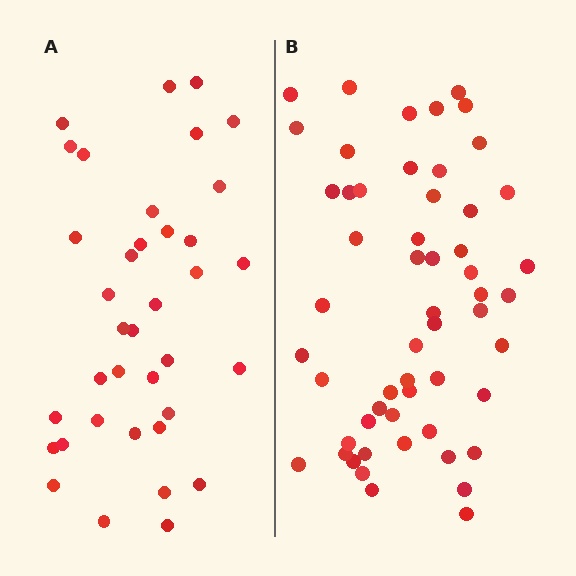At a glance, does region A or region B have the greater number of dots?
Region B (the right region) has more dots.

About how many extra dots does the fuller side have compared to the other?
Region B has approximately 20 more dots than region A.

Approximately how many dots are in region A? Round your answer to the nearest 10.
About 40 dots. (The exact count is 37, which rounds to 40.)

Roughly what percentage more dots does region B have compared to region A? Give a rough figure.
About 50% more.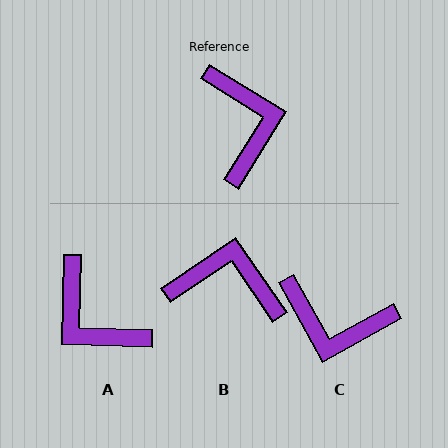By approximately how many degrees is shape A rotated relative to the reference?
Approximately 150 degrees clockwise.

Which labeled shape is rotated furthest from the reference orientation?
A, about 150 degrees away.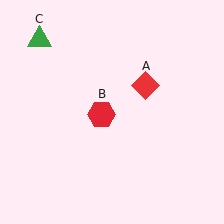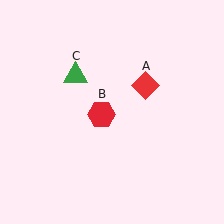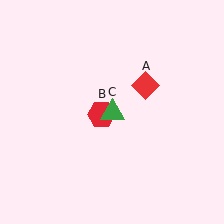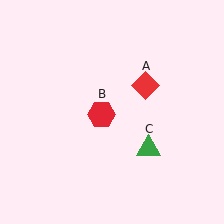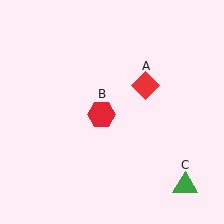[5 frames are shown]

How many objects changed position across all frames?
1 object changed position: green triangle (object C).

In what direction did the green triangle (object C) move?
The green triangle (object C) moved down and to the right.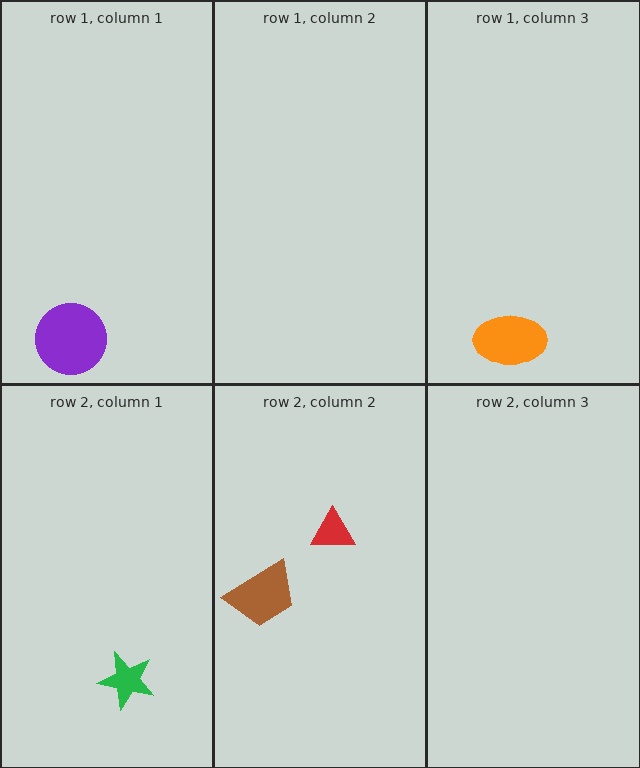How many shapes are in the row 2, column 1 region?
1.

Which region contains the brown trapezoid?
The row 2, column 2 region.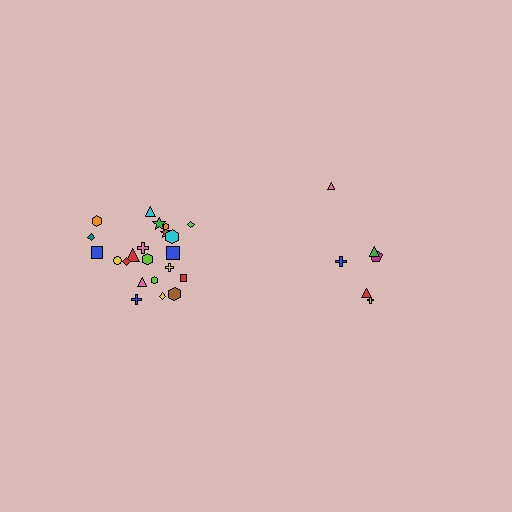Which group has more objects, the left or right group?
The left group.